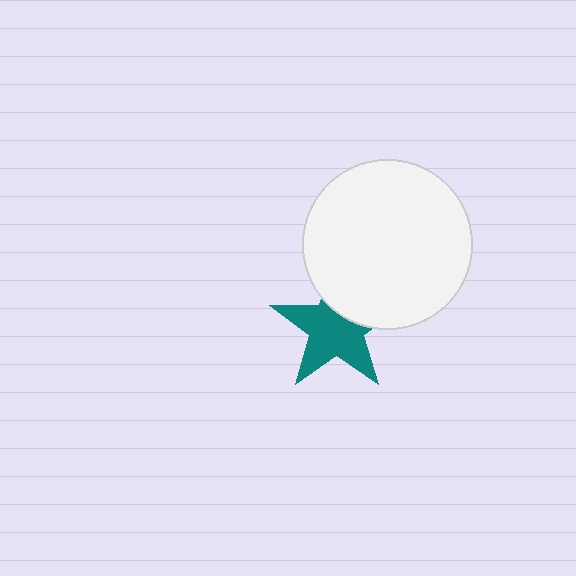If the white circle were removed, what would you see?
You would see the complete teal star.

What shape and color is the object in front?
The object in front is a white circle.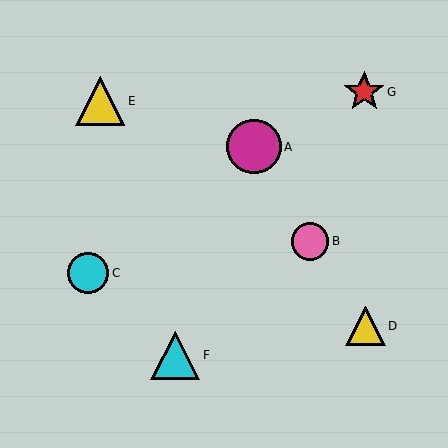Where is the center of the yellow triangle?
The center of the yellow triangle is at (366, 326).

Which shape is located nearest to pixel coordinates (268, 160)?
The magenta circle (labeled A) at (254, 147) is nearest to that location.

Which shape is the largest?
The magenta circle (labeled A) is the largest.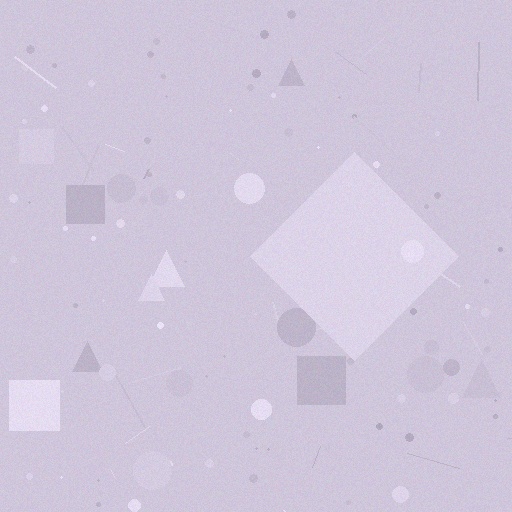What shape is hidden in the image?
A diamond is hidden in the image.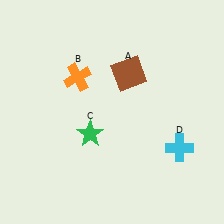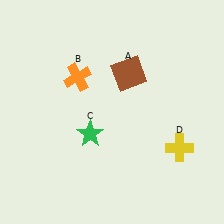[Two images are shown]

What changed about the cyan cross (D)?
In Image 1, D is cyan. In Image 2, it changed to yellow.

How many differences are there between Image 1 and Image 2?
There is 1 difference between the two images.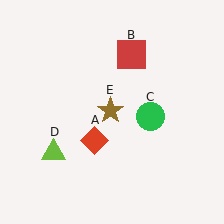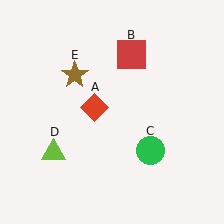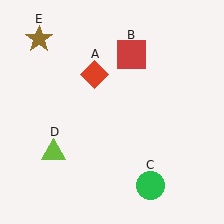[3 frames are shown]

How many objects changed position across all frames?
3 objects changed position: red diamond (object A), green circle (object C), brown star (object E).